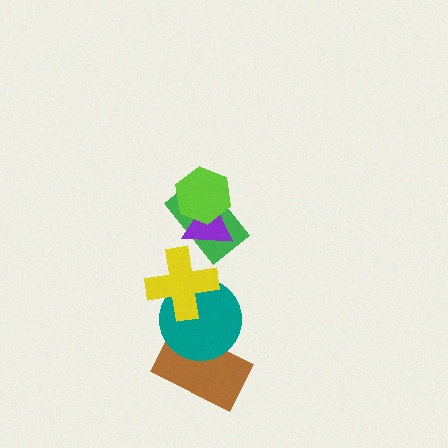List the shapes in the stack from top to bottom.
From top to bottom: the lime hexagon, the purple triangle, the green rectangle, the yellow cross, the teal circle, the brown rectangle.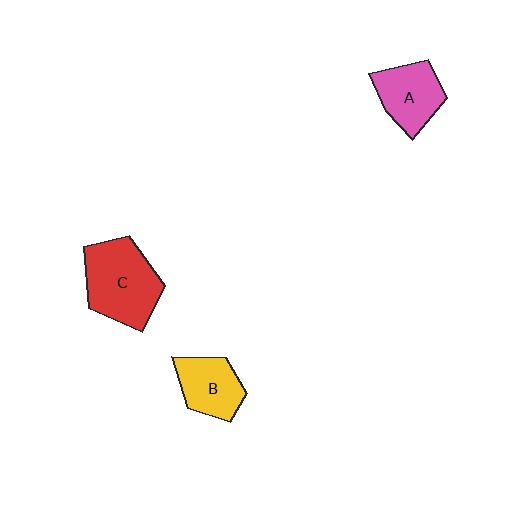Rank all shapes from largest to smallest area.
From largest to smallest: C (red), A (pink), B (yellow).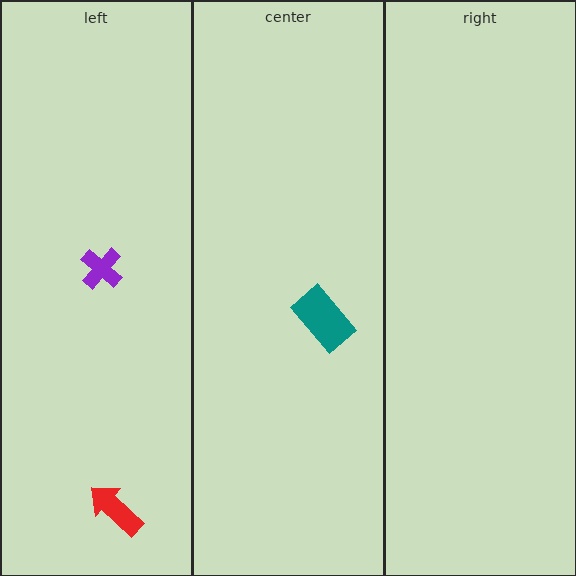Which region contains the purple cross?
The left region.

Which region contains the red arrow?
The left region.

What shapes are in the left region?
The purple cross, the red arrow.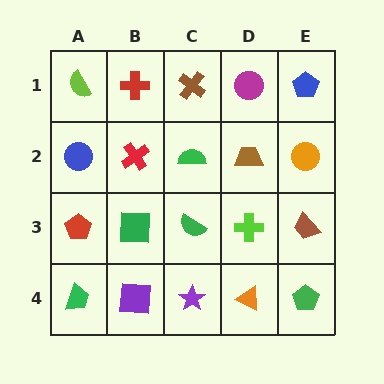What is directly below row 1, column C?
A green semicircle.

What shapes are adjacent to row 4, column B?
A green square (row 3, column B), a green trapezoid (row 4, column A), a purple star (row 4, column C).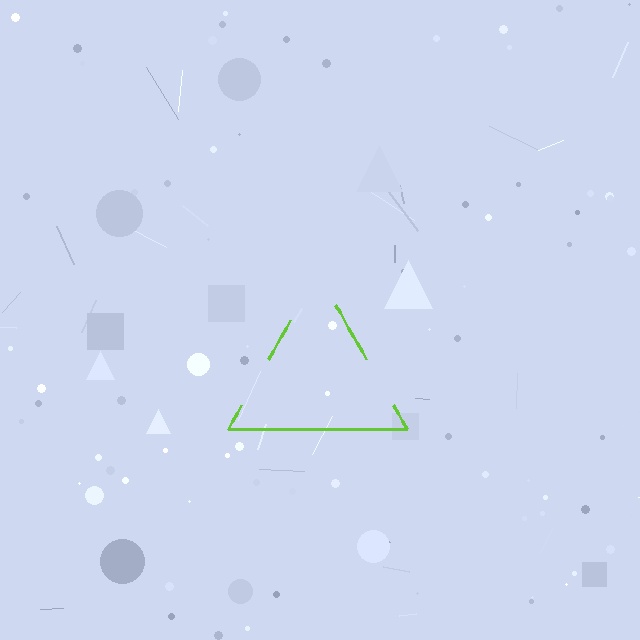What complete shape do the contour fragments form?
The contour fragments form a triangle.